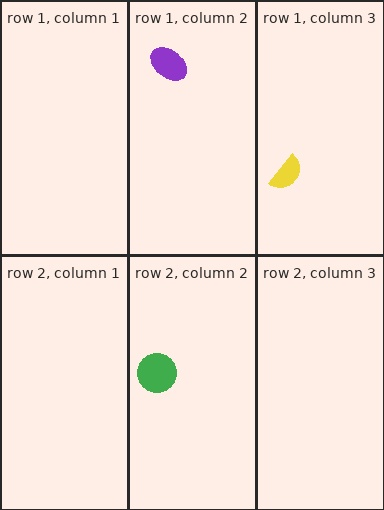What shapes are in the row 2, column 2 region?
The green circle.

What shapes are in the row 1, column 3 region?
The yellow semicircle.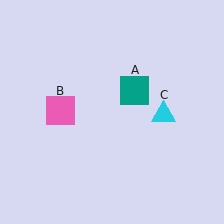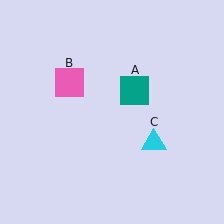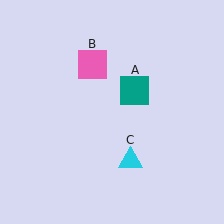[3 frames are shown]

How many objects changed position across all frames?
2 objects changed position: pink square (object B), cyan triangle (object C).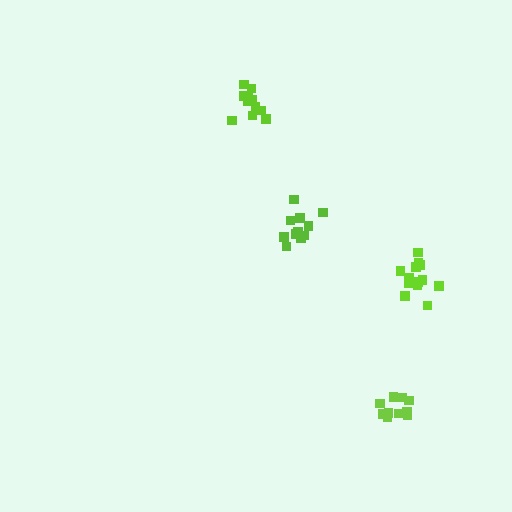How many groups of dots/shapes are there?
There are 4 groups.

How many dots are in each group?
Group 1: 11 dots, Group 2: 10 dots, Group 3: 14 dots, Group 4: 11 dots (46 total).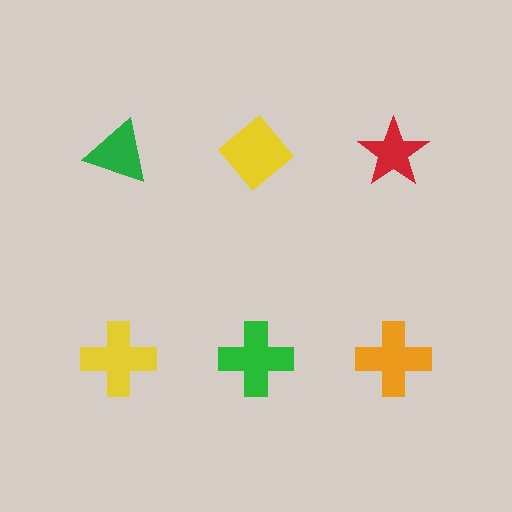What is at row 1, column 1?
A green triangle.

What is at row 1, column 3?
A red star.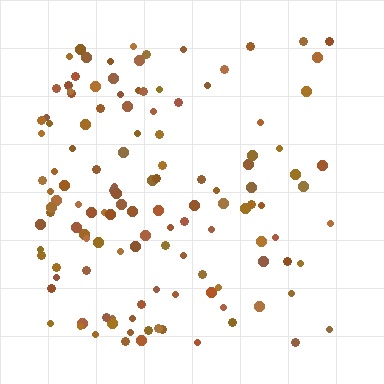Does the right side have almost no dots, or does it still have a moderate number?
Still a moderate number, just noticeably fewer than the left.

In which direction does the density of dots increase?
From right to left, with the left side densest.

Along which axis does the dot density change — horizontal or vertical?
Horizontal.